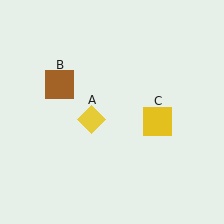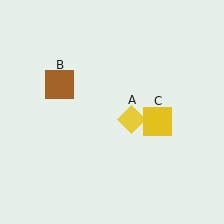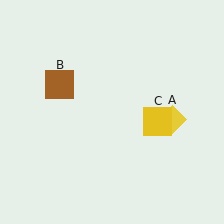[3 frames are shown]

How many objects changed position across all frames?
1 object changed position: yellow diamond (object A).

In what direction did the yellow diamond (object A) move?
The yellow diamond (object A) moved right.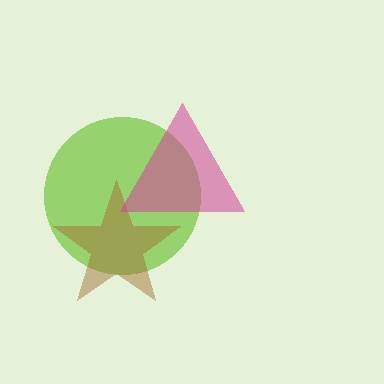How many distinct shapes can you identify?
There are 3 distinct shapes: a lime circle, a brown star, a magenta triangle.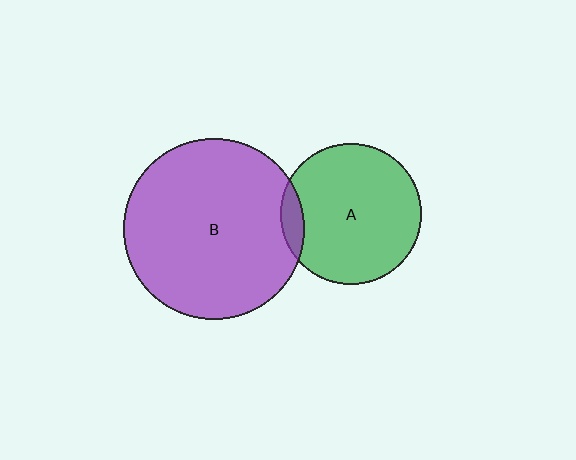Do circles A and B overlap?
Yes.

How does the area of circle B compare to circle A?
Approximately 1.7 times.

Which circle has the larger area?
Circle B (purple).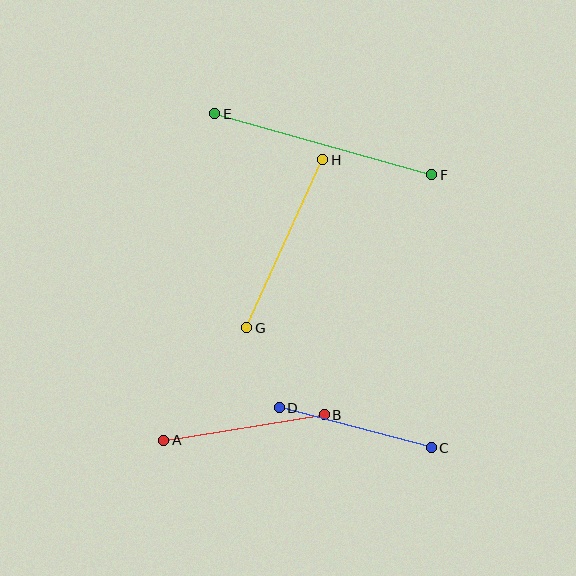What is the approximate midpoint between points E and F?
The midpoint is at approximately (323, 144) pixels.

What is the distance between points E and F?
The distance is approximately 225 pixels.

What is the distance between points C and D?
The distance is approximately 157 pixels.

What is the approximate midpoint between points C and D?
The midpoint is at approximately (355, 428) pixels.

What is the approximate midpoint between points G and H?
The midpoint is at approximately (285, 244) pixels.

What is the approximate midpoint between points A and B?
The midpoint is at approximately (244, 427) pixels.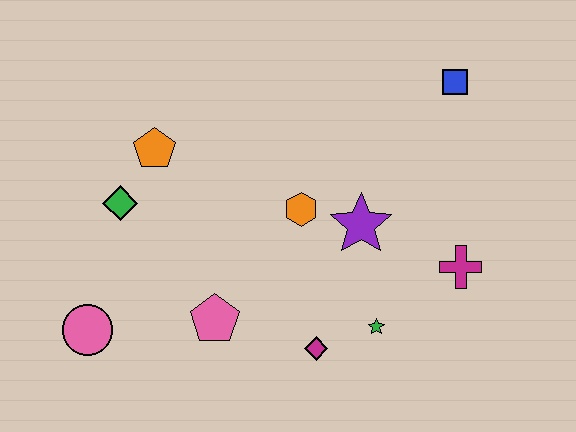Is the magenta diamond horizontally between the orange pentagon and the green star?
Yes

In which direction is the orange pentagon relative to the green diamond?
The orange pentagon is above the green diamond.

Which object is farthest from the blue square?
The pink circle is farthest from the blue square.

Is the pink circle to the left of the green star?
Yes